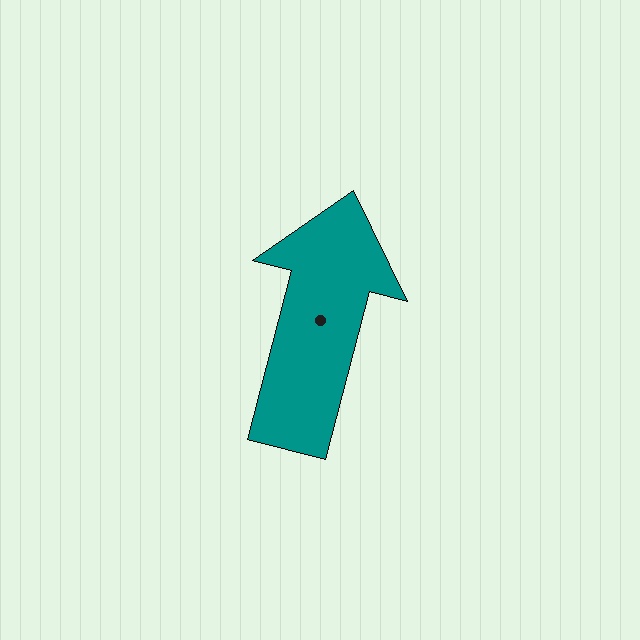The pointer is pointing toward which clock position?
Roughly 12 o'clock.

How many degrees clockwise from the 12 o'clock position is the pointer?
Approximately 15 degrees.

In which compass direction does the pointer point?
North.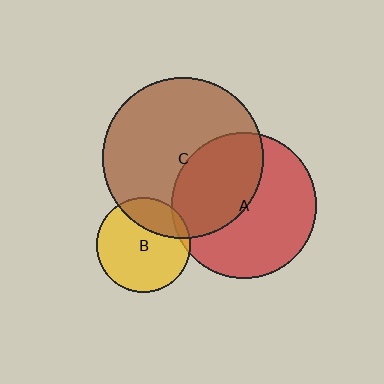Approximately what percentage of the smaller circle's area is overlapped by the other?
Approximately 5%.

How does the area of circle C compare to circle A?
Approximately 1.2 times.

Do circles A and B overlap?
Yes.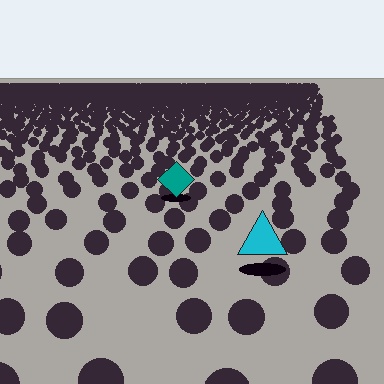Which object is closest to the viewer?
The cyan triangle is closest. The texture marks near it are larger and more spread out.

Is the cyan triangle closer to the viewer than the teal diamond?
Yes. The cyan triangle is closer — you can tell from the texture gradient: the ground texture is coarser near it.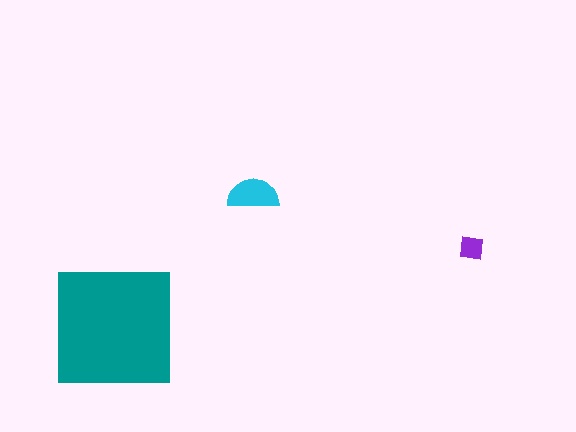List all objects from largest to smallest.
The teal square, the cyan semicircle, the purple square.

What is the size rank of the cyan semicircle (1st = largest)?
2nd.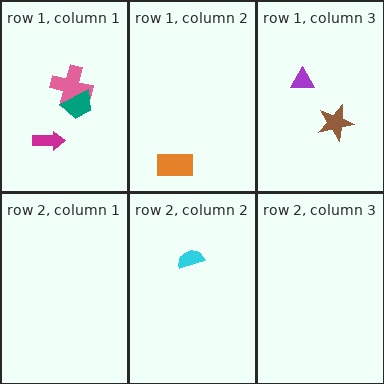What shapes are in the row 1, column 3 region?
The purple triangle, the brown star.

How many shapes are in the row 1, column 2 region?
1.